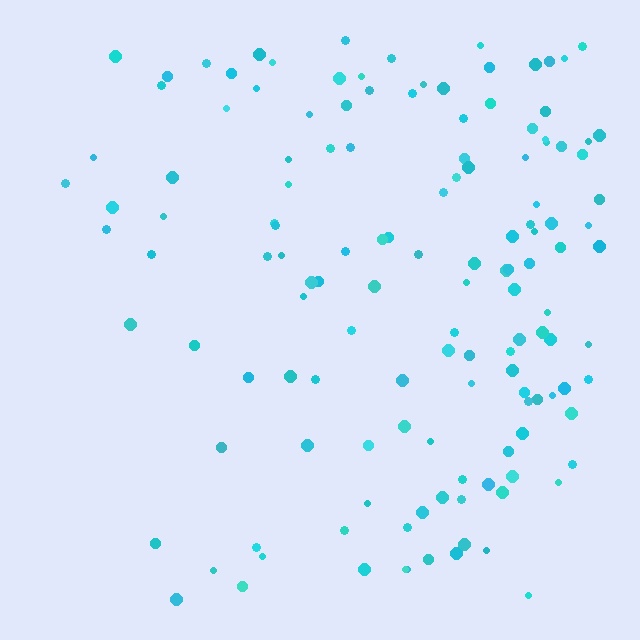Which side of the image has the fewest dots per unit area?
The left.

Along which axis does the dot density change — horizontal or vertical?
Horizontal.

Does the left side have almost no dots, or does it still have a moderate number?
Still a moderate number, just noticeably fewer than the right.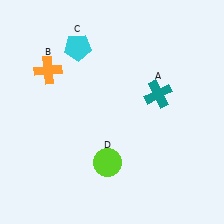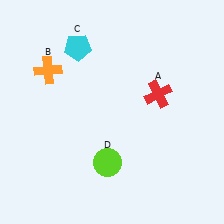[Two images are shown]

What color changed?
The cross (A) changed from teal in Image 1 to red in Image 2.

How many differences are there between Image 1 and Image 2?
There is 1 difference between the two images.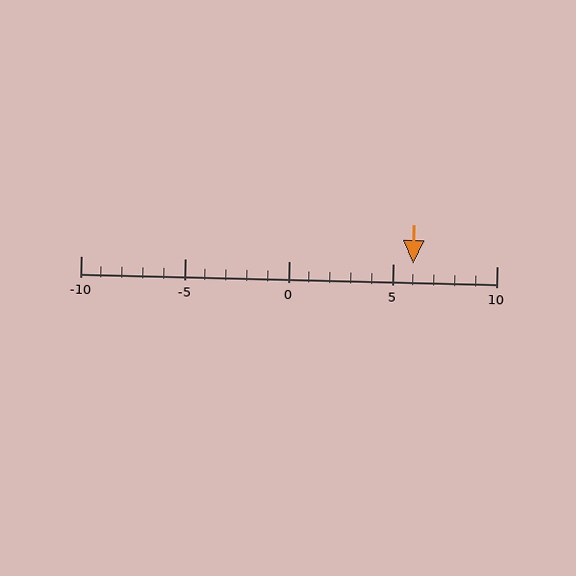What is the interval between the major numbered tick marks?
The major tick marks are spaced 5 units apart.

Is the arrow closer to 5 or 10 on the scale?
The arrow is closer to 5.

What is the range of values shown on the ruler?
The ruler shows values from -10 to 10.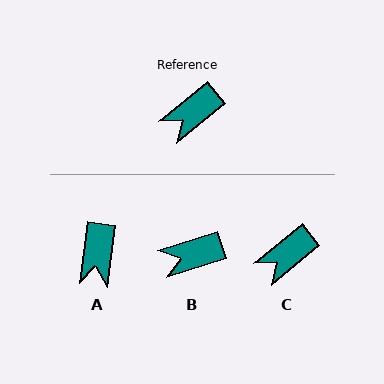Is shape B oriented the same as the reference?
No, it is off by about 21 degrees.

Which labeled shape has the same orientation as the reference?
C.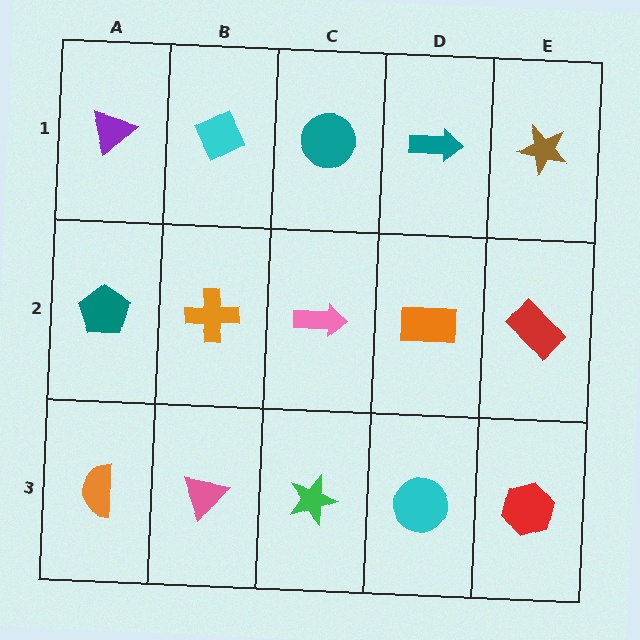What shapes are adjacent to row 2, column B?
A cyan diamond (row 1, column B), a pink triangle (row 3, column B), a teal pentagon (row 2, column A), a pink arrow (row 2, column C).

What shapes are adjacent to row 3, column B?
An orange cross (row 2, column B), an orange semicircle (row 3, column A), a green star (row 3, column C).